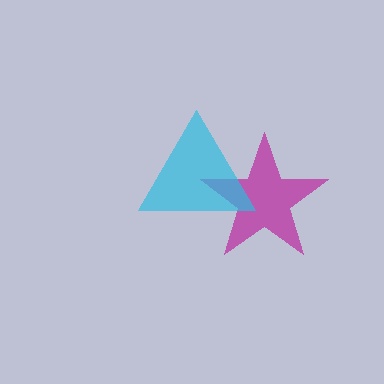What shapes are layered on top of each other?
The layered shapes are: a magenta star, a cyan triangle.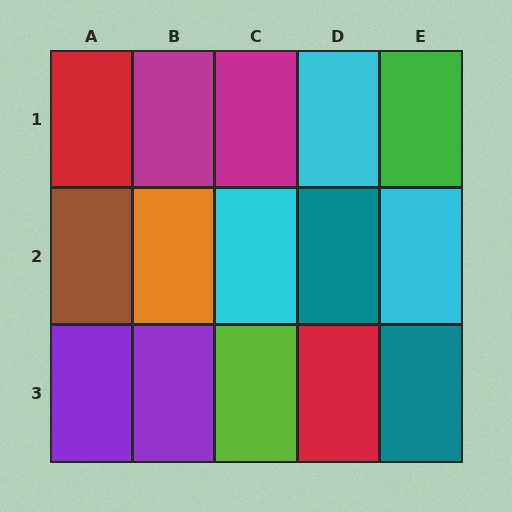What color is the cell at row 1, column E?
Green.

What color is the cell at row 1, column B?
Magenta.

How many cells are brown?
1 cell is brown.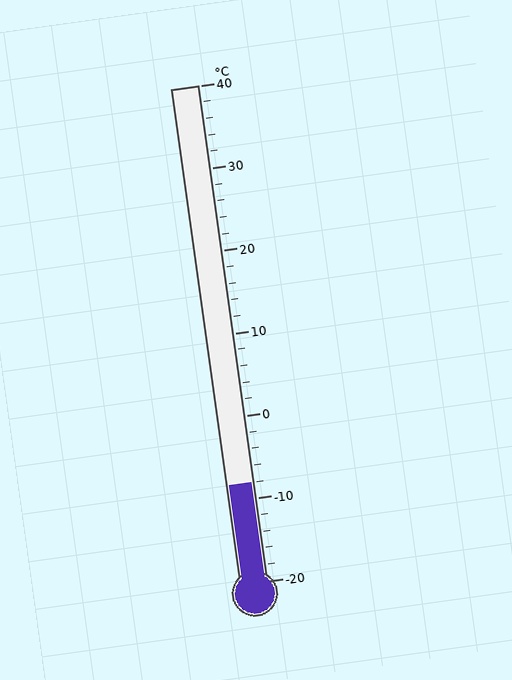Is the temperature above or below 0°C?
The temperature is below 0°C.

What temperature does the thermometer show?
The thermometer shows approximately -8°C.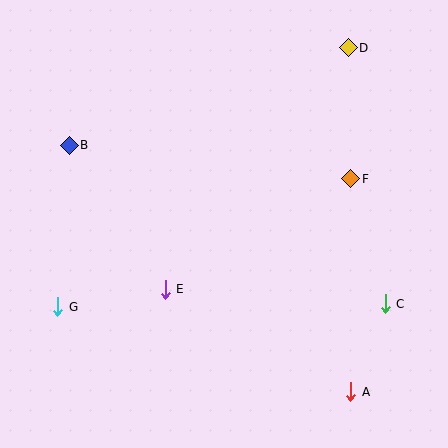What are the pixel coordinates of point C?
Point C is at (385, 304).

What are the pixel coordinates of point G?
Point G is at (58, 307).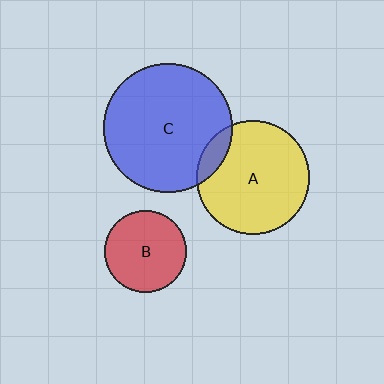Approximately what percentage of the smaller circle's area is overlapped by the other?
Approximately 10%.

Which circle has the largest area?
Circle C (blue).